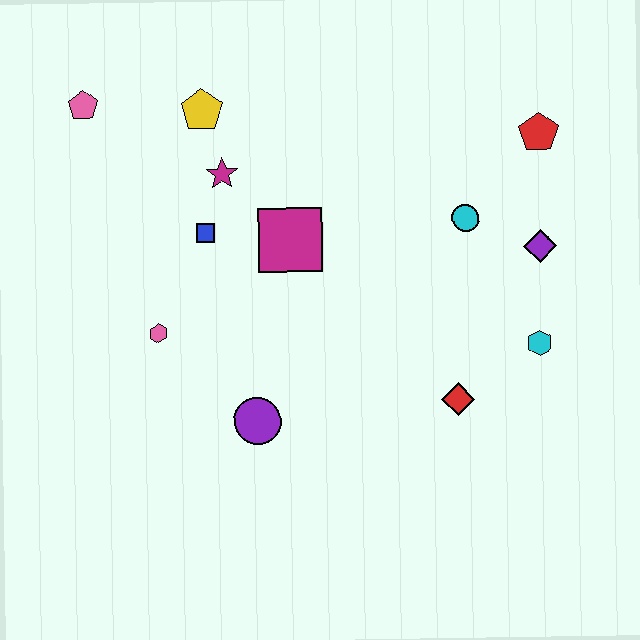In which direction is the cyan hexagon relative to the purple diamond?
The cyan hexagon is below the purple diamond.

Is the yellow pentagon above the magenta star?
Yes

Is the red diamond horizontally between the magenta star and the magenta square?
No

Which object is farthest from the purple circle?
The red pentagon is farthest from the purple circle.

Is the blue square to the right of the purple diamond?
No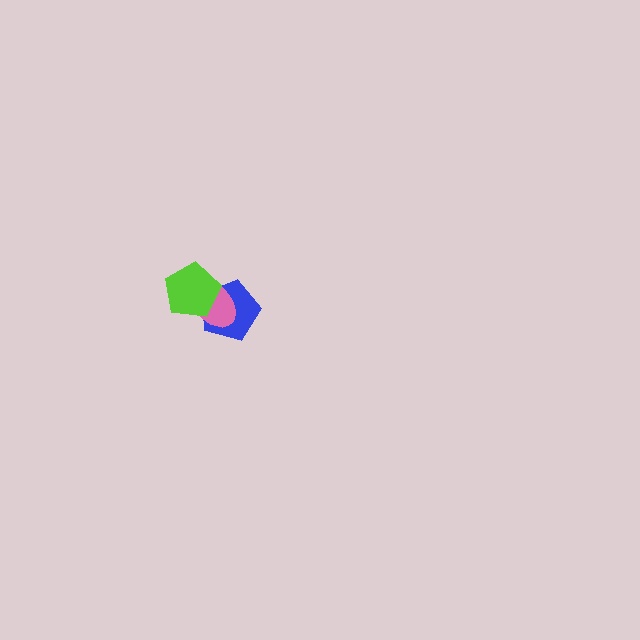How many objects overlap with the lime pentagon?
2 objects overlap with the lime pentagon.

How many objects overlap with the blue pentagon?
2 objects overlap with the blue pentagon.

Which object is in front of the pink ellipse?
The lime pentagon is in front of the pink ellipse.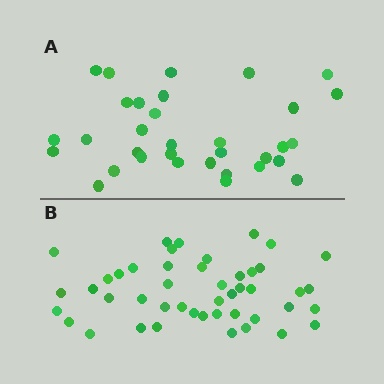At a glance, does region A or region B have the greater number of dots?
Region B (the bottom region) has more dots.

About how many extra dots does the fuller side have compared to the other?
Region B has approximately 15 more dots than region A.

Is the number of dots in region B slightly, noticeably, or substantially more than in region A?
Region B has noticeably more, but not dramatically so. The ratio is roughly 1.4 to 1.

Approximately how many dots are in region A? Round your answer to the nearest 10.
About 30 dots. (The exact count is 33, which rounds to 30.)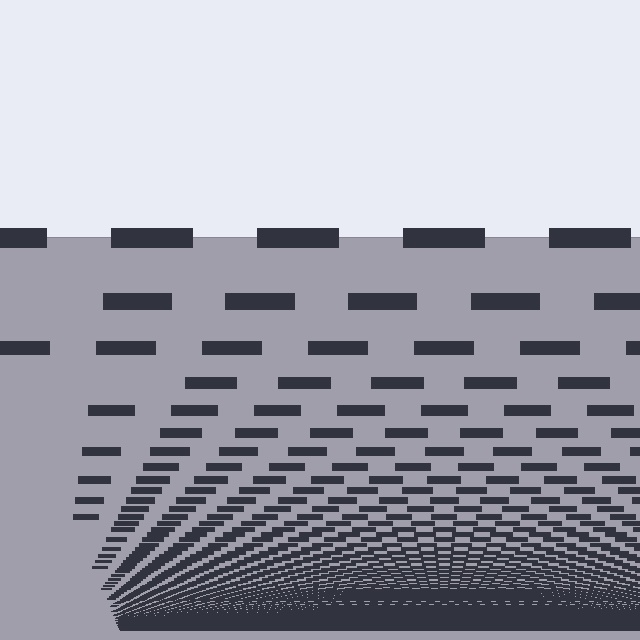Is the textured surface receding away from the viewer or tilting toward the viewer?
The surface appears to tilt toward the viewer. Texture elements get larger and sparser toward the top.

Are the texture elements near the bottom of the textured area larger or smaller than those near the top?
Smaller. The gradient is inverted — elements near the bottom are smaller and denser.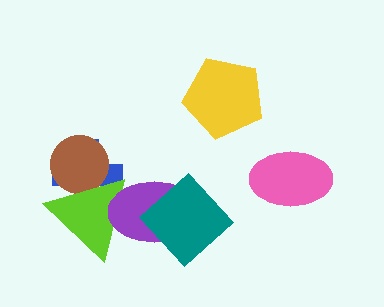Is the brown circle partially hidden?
Yes, it is partially covered by another shape.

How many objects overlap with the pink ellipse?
0 objects overlap with the pink ellipse.